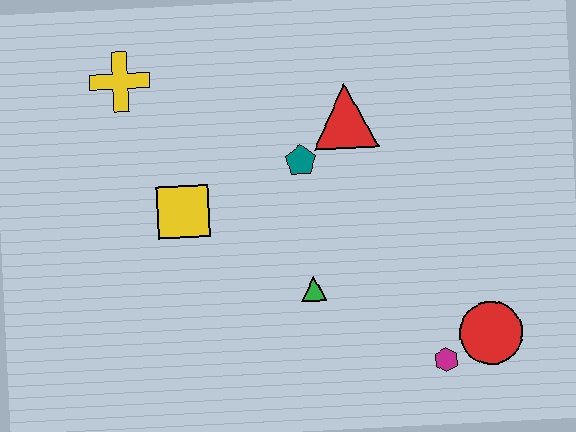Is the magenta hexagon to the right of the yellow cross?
Yes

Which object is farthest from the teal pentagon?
The red circle is farthest from the teal pentagon.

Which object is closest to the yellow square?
The teal pentagon is closest to the yellow square.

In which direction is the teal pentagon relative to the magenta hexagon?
The teal pentagon is above the magenta hexagon.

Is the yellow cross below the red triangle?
No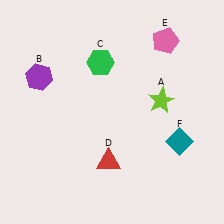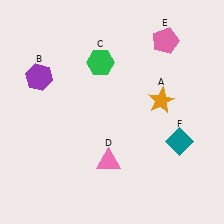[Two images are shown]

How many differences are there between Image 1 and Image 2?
There are 2 differences between the two images.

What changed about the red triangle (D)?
In Image 1, D is red. In Image 2, it changed to pink.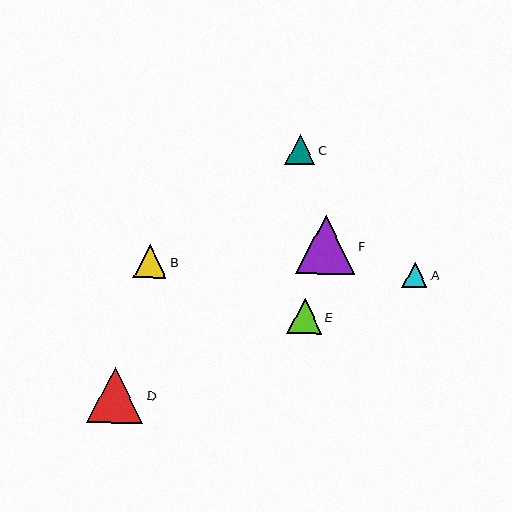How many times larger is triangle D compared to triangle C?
Triangle D is approximately 1.9 times the size of triangle C.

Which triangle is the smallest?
Triangle A is the smallest with a size of approximately 25 pixels.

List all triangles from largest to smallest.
From largest to smallest: F, D, E, B, C, A.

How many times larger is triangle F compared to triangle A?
Triangle F is approximately 2.4 times the size of triangle A.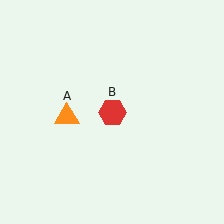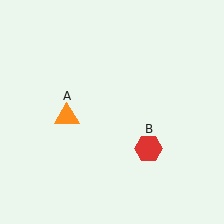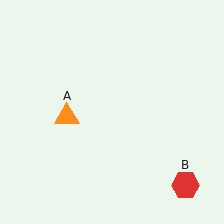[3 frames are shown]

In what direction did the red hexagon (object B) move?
The red hexagon (object B) moved down and to the right.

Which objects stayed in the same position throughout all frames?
Orange triangle (object A) remained stationary.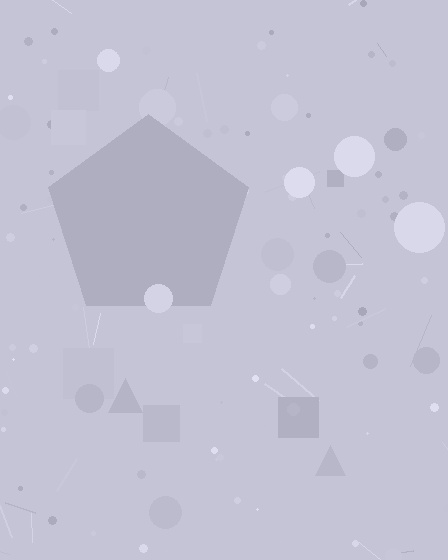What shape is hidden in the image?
A pentagon is hidden in the image.